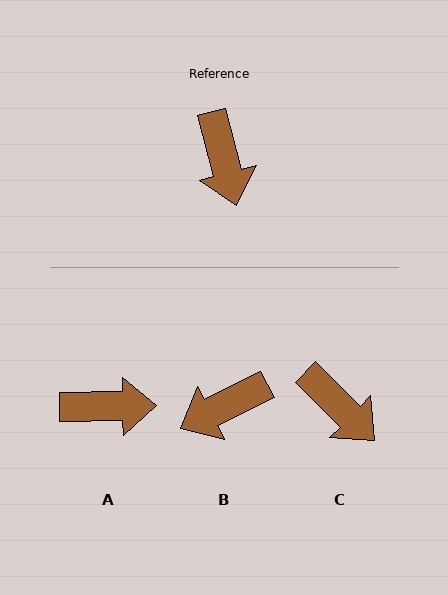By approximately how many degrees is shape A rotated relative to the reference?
Approximately 75 degrees counter-clockwise.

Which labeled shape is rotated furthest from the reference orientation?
B, about 79 degrees away.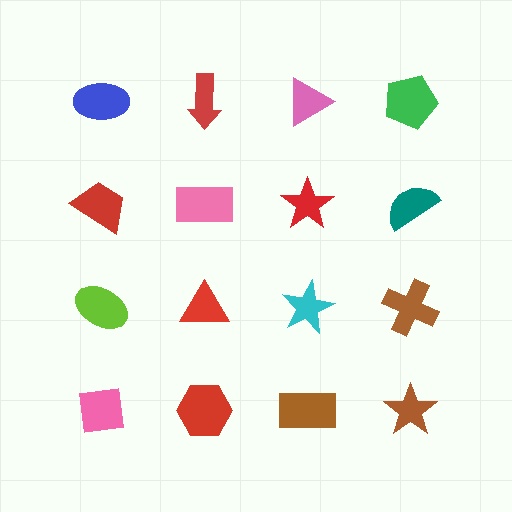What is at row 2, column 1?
A red trapezoid.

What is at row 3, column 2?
A red triangle.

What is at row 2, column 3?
A red star.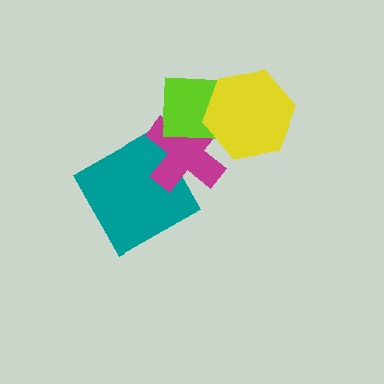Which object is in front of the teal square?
The magenta cross is in front of the teal square.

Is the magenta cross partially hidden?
Yes, it is partially covered by another shape.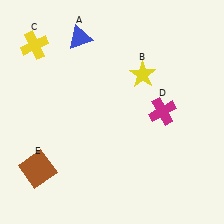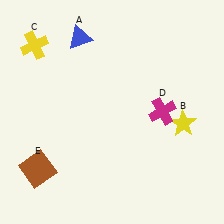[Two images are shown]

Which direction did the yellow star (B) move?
The yellow star (B) moved down.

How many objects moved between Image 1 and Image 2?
1 object moved between the two images.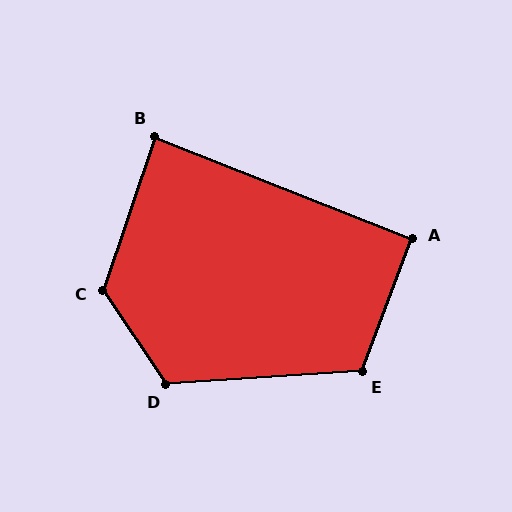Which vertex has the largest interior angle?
C, at approximately 128 degrees.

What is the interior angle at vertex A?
Approximately 91 degrees (approximately right).